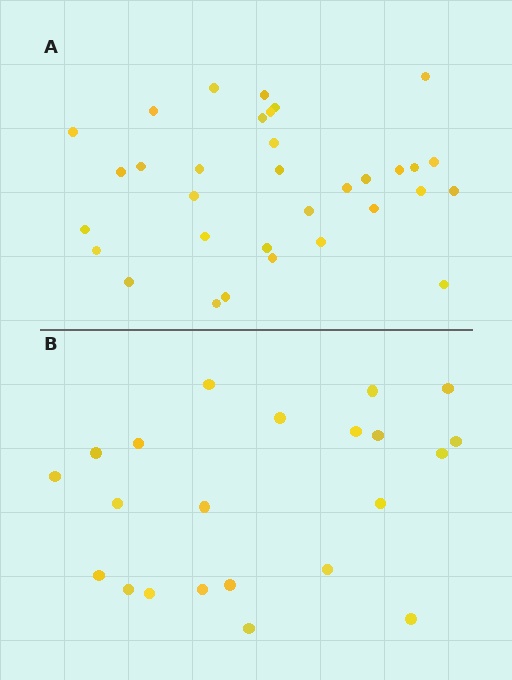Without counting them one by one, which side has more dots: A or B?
Region A (the top region) has more dots.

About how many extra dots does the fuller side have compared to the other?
Region A has roughly 12 or so more dots than region B.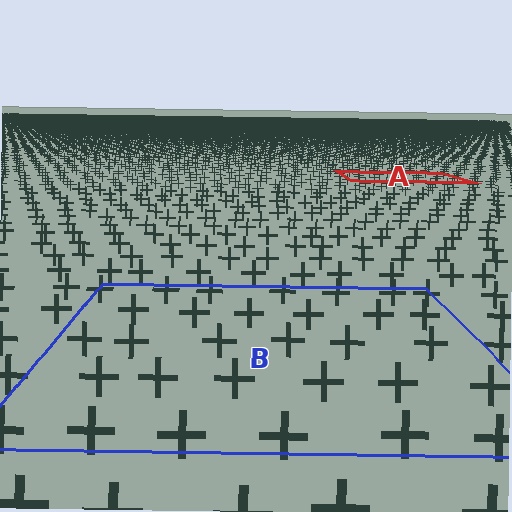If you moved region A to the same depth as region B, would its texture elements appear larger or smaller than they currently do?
They would appear larger. At a closer depth, the same texture elements are projected at a bigger on-screen size.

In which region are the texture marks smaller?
The texture marks are smaller in region A, because it is farther away.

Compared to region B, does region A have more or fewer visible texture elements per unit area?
Region A has more texture elements per unit area — they are packed more densely because it is farther away.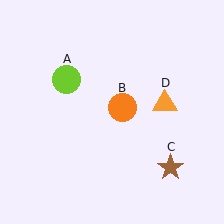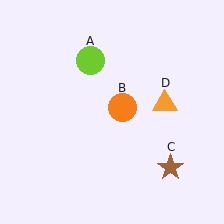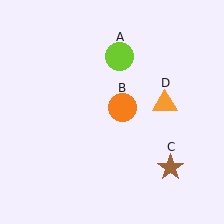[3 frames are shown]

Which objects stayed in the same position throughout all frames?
Orange circle (object B) and brown star (object C) and orange triangle (object D) remained stationary.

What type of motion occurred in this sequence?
The lime circle (object A) rotated clockwise around the center of the scene.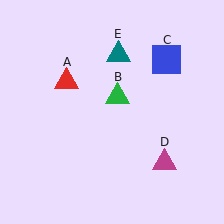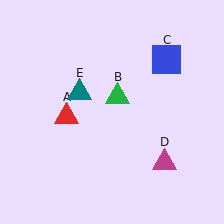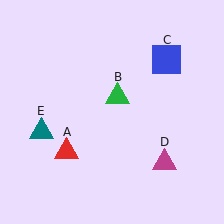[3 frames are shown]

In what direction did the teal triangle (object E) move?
The teal triangle (object E) moved down and to the left.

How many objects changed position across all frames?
2 objects changed position: red triangle (object A), teal triangle (object E).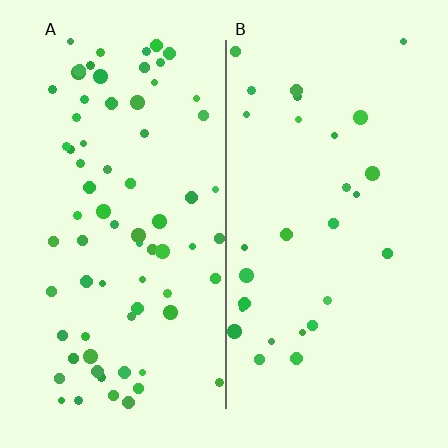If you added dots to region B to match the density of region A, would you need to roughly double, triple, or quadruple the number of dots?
Approximately double.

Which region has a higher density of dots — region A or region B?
A (the left).